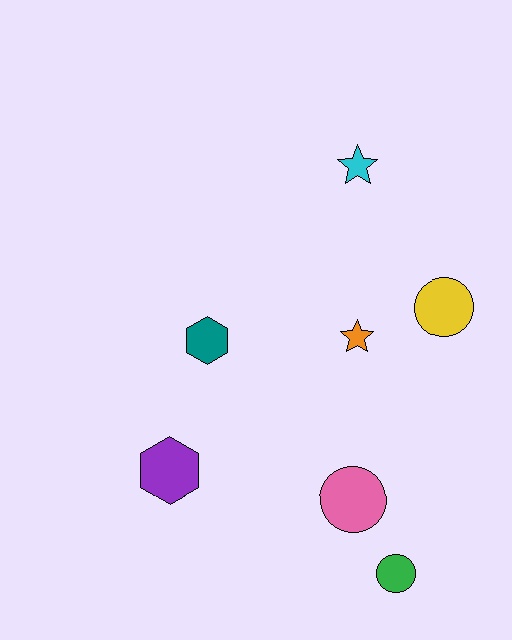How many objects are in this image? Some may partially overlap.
There are 7 objects.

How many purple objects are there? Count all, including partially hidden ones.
There is 1 purple object.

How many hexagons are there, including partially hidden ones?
There are 2 hexagons.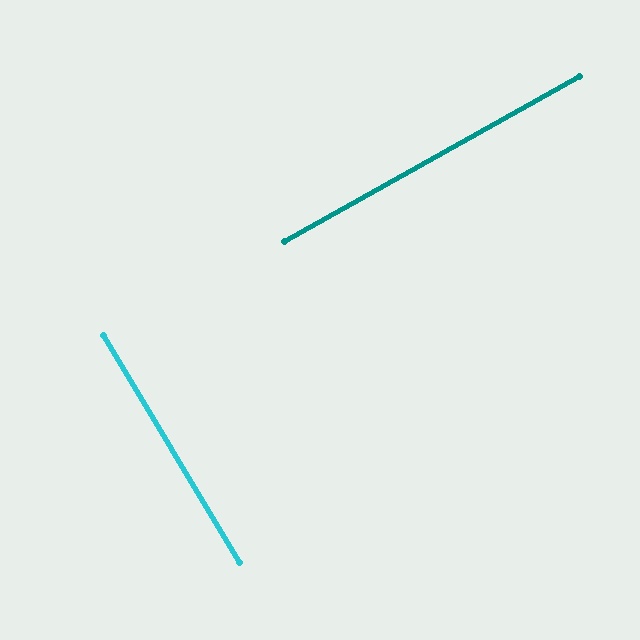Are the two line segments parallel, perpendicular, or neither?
Perpendicular — they meet at approximately 88°.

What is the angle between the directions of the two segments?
Approximately 88 degrees.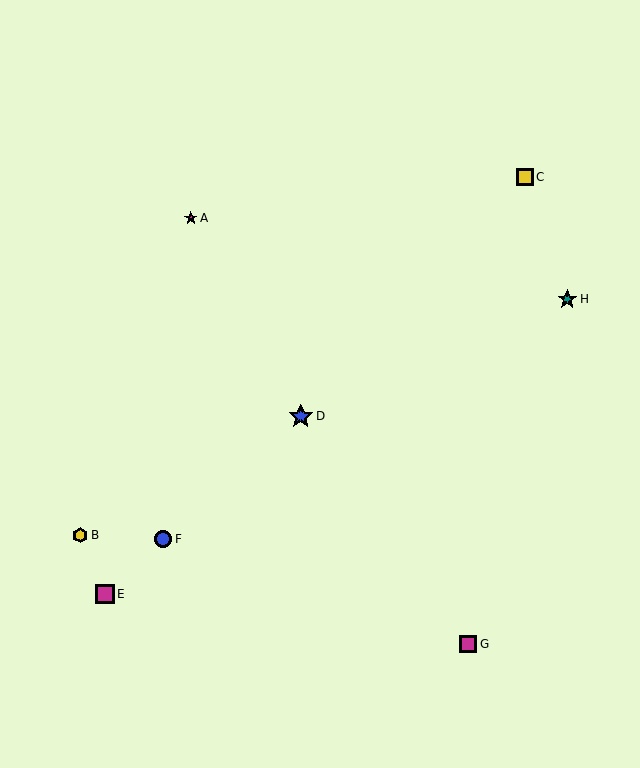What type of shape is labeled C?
Shape C is a yellow square.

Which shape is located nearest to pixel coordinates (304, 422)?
The blue star (labeled D) at (301, 416) is nearest to that location.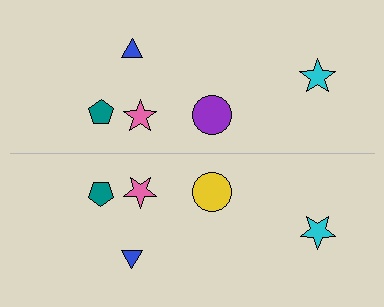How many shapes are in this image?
There are 10 shapes in this image.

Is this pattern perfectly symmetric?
No, the pattern is not perfectly symmetric. The yellow circle on the bottom side breaks the symmetry — its mirror counterpart is purple.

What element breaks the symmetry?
The yellow circle on the bottom side breaks the symmetry — its mirror counterpart is purple.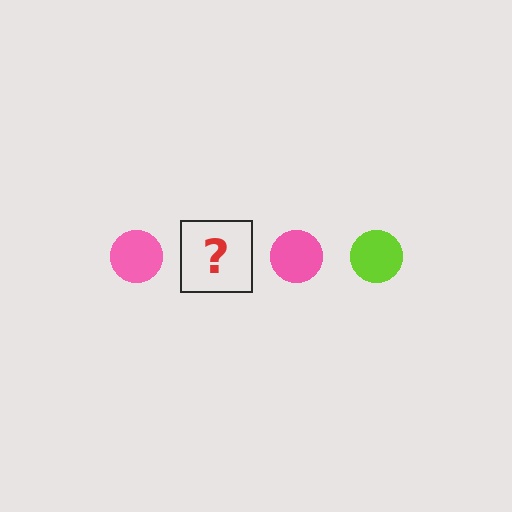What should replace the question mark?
The question mark should be replaced with a lime circle.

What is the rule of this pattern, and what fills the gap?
The rule is that the pattern cycles through pink, lime circles. The gap should be filled with a lime circle.